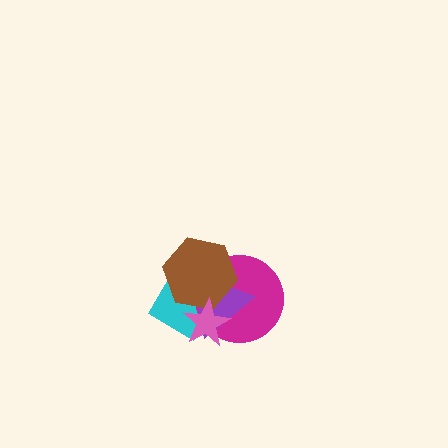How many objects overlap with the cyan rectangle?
4 objects overlap with the cyan rectangle.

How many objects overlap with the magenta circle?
4 objects overlap with the magenta circle.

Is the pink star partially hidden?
No, no other shape covers it.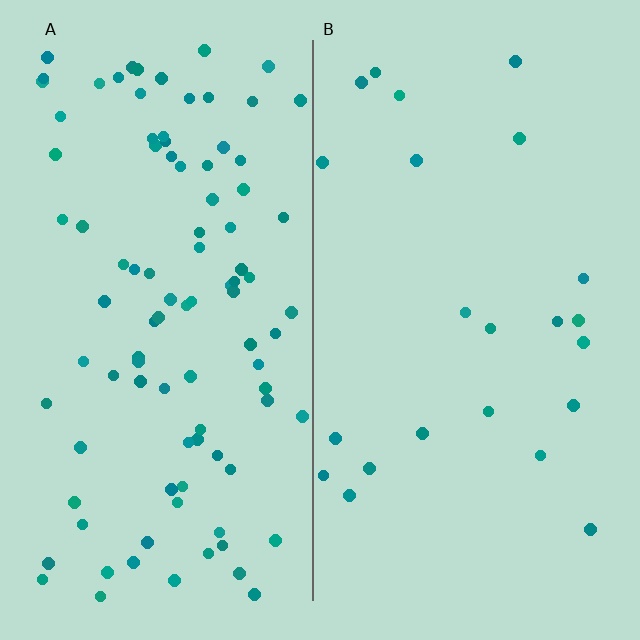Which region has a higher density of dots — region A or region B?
A (the left).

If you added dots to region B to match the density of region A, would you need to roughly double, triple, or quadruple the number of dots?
Approximately quadruple.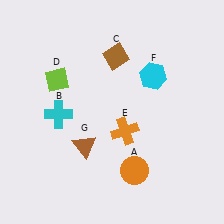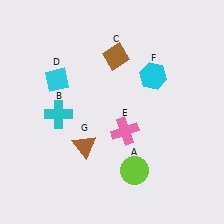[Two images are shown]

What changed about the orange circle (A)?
In Image 1, A is orange. In Image 2, it changed to lime.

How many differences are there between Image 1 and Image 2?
There are 3 differences between the two images.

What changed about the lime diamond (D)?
In Image 1, D is lime. In Image 2, it changed to cyan.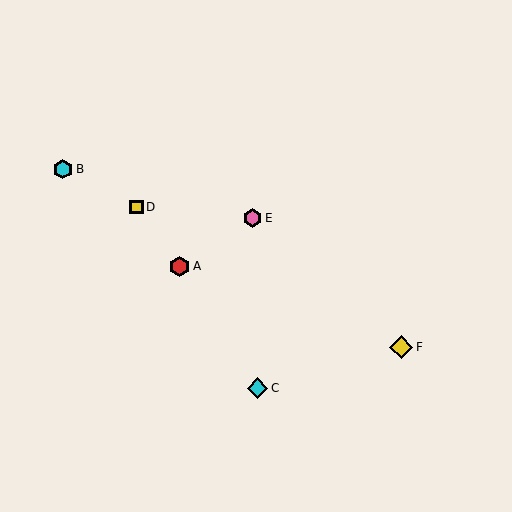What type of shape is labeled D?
Shape D is a yellow square.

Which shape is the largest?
The yellow diamond (labeled F) is the largest.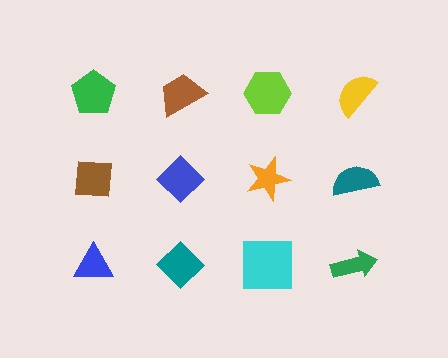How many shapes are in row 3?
4 shapes.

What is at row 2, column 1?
A brown square.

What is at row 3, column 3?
A cyan square.